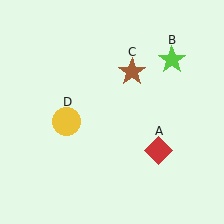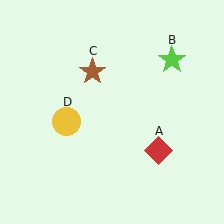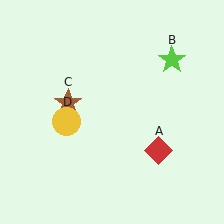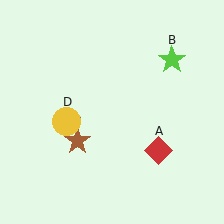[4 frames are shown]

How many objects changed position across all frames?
1 object changed position: brown star (object C).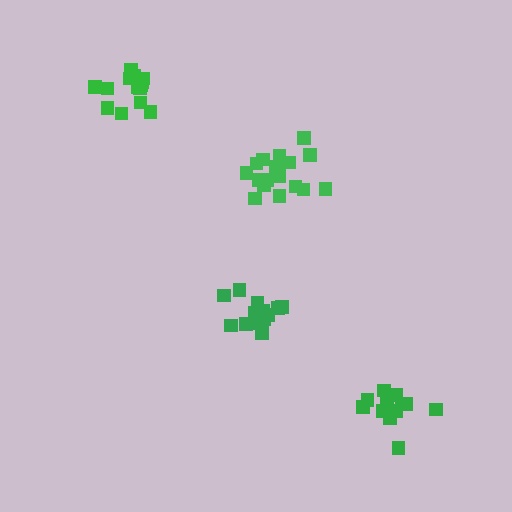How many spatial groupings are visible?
There are 4 spatial groupings.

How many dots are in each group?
Group 1: 15 dots, Group 2: 12 dots, Group 3: 14 dots, Group 4: 17 dots (58 total).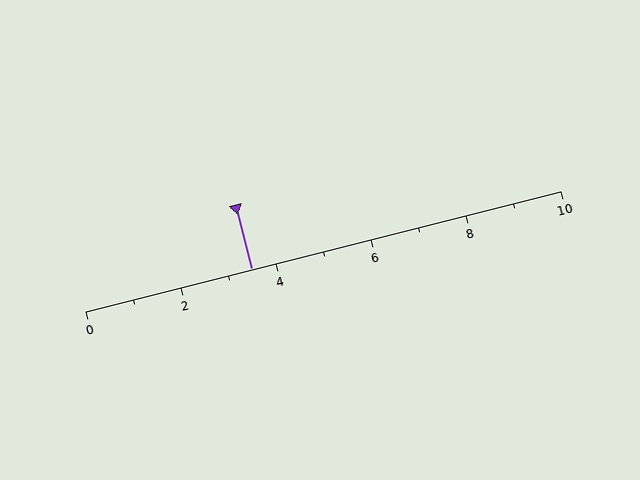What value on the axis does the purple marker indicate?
The marker indicates approximately 3.5.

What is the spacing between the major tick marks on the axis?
The major ticks are spaced 2 apart.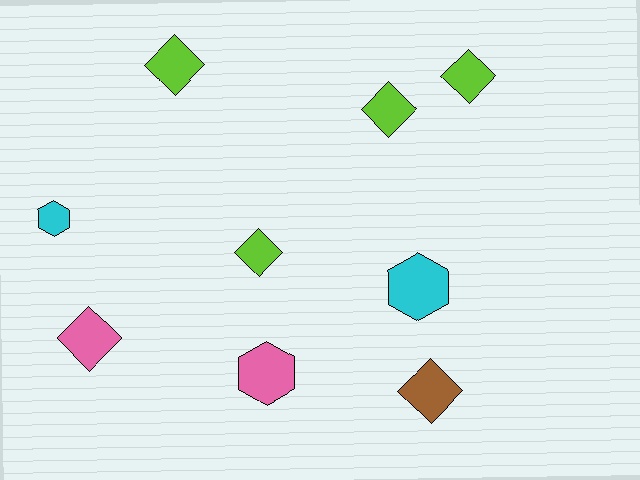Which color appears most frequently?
Lime, with 4 objects.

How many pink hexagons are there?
There is 1 pink hexagon.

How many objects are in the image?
There are 9 objects.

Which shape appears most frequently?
Diamond, with 6 objects.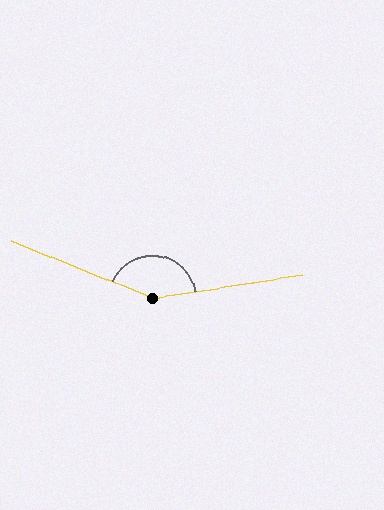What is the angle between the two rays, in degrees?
Approximately 149 degrees.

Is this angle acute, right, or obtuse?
It is obtuse.